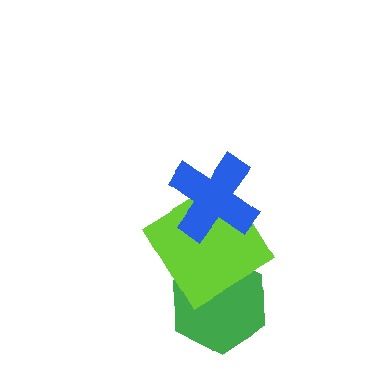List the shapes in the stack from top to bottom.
From top to bottom: the blue cross, the lime diamond, the green hexagon.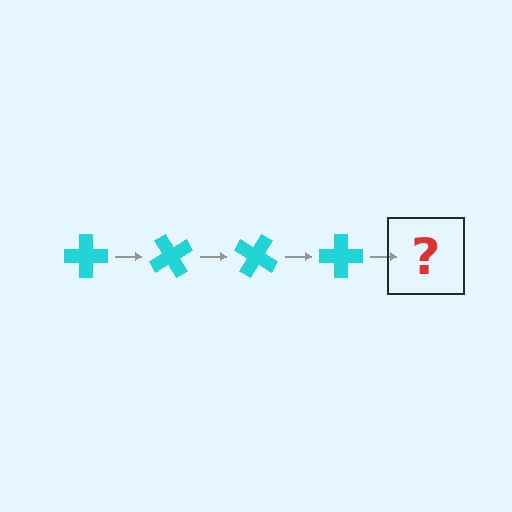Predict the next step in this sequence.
The next step is a cyan cross rotated 240 degrees.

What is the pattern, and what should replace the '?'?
The pattern is that the cross rotates 60 degrees each step. The '?' should be a cyan cross rotated 240 degrees.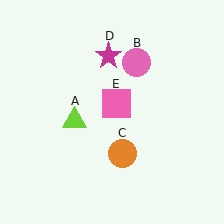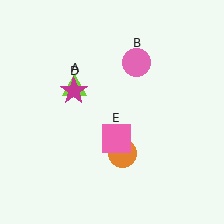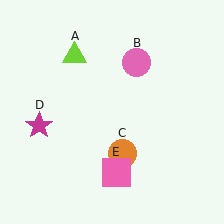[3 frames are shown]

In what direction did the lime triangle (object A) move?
The lime triangle (object A) moved up.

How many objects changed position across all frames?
3 objects changed position: lime triangle (object A), magenta star (object D), pink square (object E).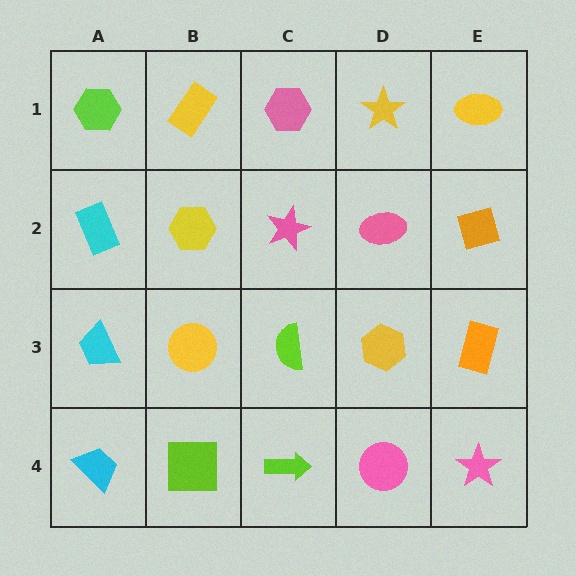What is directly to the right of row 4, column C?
A pink circle.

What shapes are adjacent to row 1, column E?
An orange square (row 2, column E), a yellow star (row 1, column D).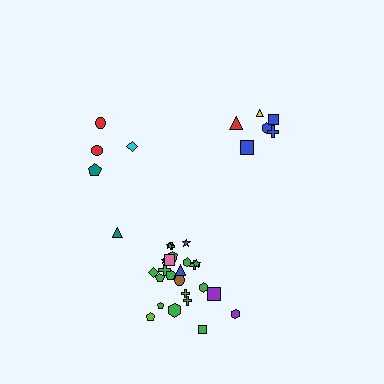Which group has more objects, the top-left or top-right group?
The top-right group.